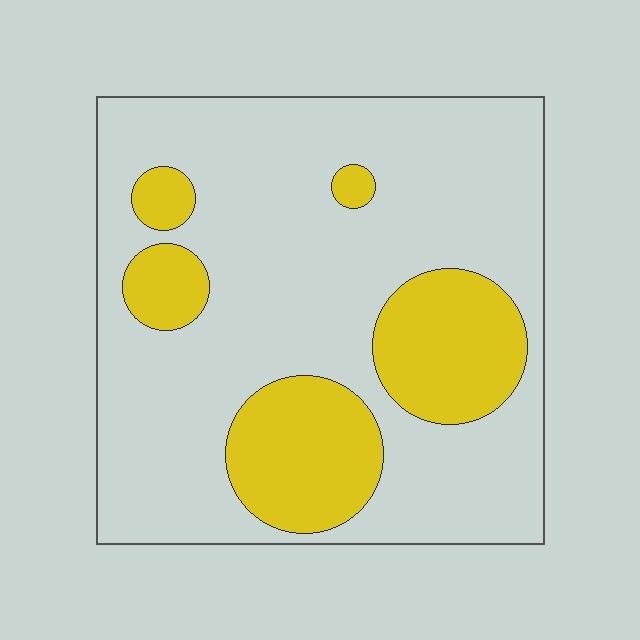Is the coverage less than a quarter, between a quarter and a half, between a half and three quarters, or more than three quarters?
Less than a quarter.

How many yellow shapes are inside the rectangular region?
5.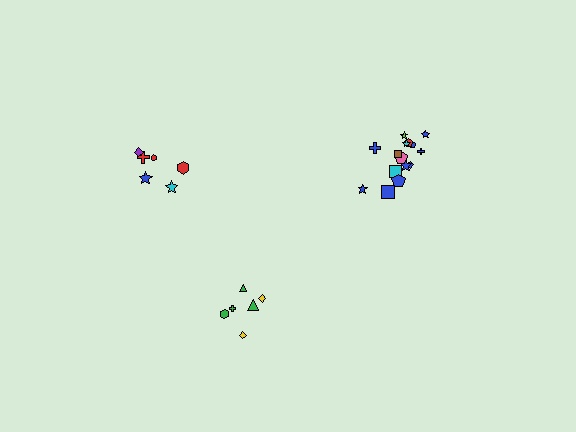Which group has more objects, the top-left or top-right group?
The top-right group.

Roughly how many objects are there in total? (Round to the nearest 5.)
Roughly 25 objects in total.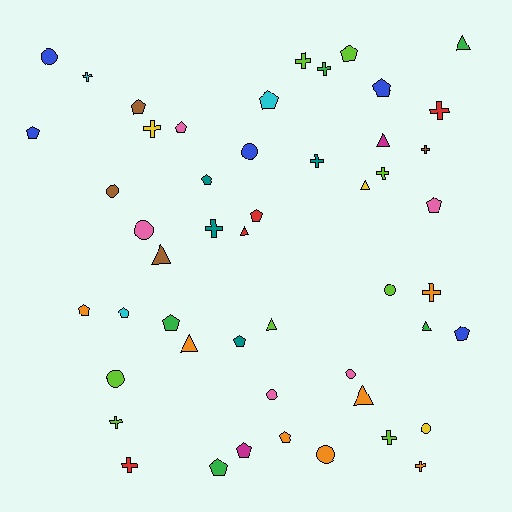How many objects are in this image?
There are 50 objects.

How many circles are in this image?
There are 10 circles.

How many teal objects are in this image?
There are 4 teal objects.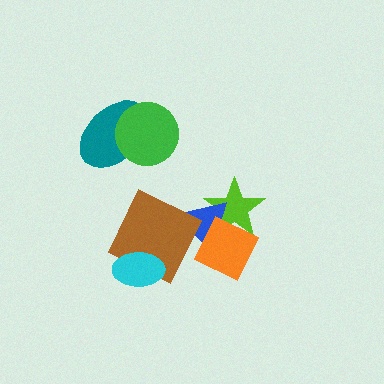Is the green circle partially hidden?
No, no other shape covers it.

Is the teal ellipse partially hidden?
Yes, it is partially covered by another shape.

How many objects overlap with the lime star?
2 objects overlap with the lime star.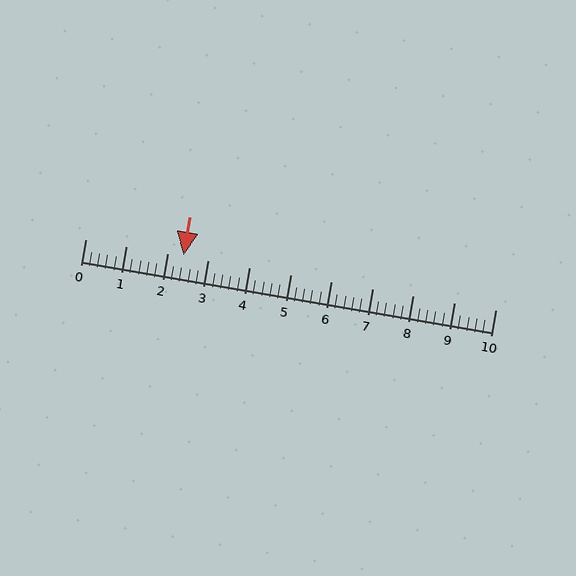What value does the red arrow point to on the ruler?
The red arrow points to approximately 2.4.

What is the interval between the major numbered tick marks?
The major tick marks are spaced 1 units apart.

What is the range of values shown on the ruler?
The ruler shows values from 0 to 10.